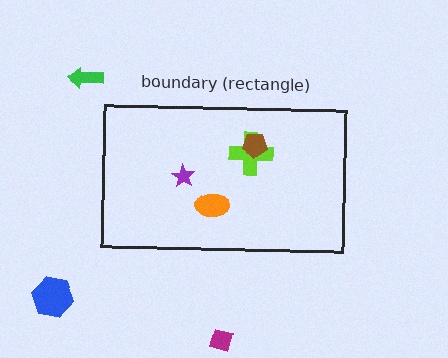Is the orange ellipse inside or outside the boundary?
Inside.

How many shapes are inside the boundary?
4 inside, 3 outside.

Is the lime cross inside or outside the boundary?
Inside.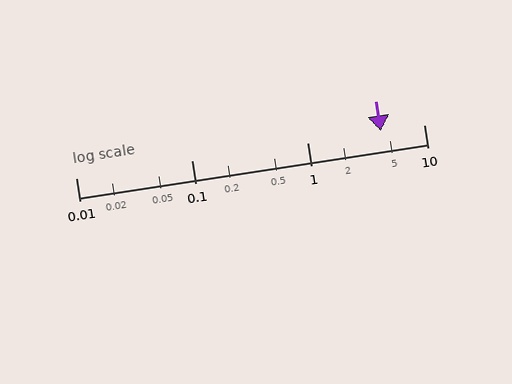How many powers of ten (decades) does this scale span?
The scale spans 3 decades, from 0.01 to 10.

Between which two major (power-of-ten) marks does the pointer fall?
The pointer is between 1 and 10.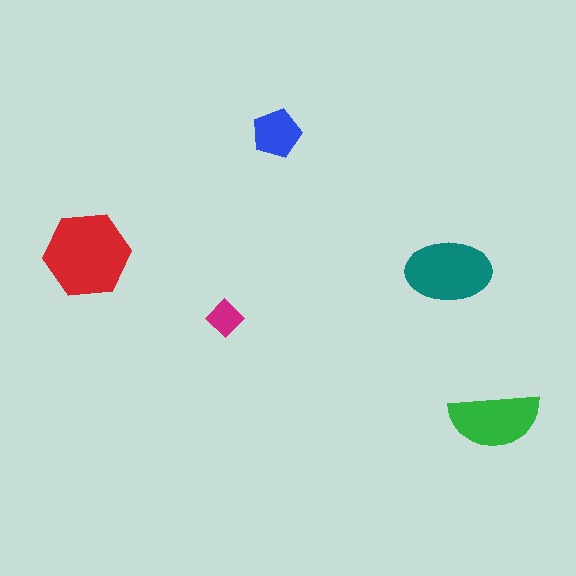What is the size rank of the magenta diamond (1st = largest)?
5th.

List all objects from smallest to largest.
The magenta diamond, the blue pentagon, the green semicircle, the teal ellipse, the red hexagon.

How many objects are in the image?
There are 5 objects in the image.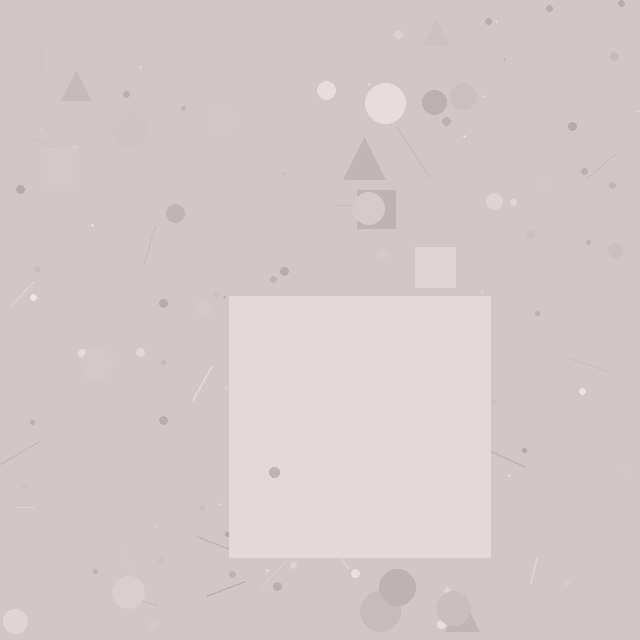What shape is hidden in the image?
A square is hidden in the image.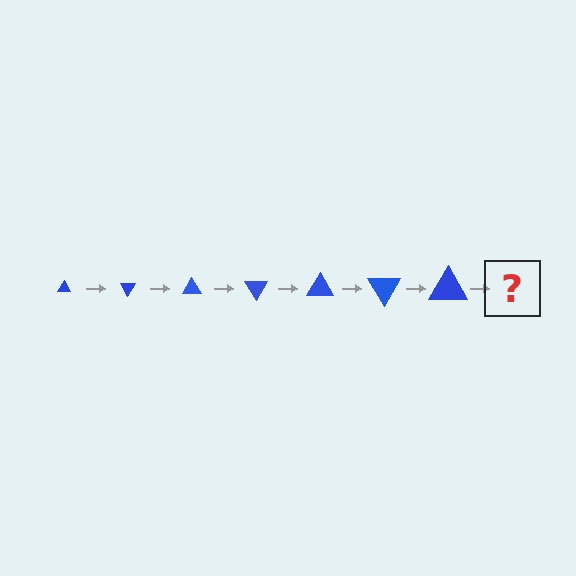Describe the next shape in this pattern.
It should be a triangle, larger than the previous one and rotated 420 degrees from the start.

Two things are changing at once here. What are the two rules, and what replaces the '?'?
The two rules are that the triangle grows larger each step and it rotates 60 degrees each step. The '?' should be a triangle, larger than the previous one and rotated 420 degrees from the start.